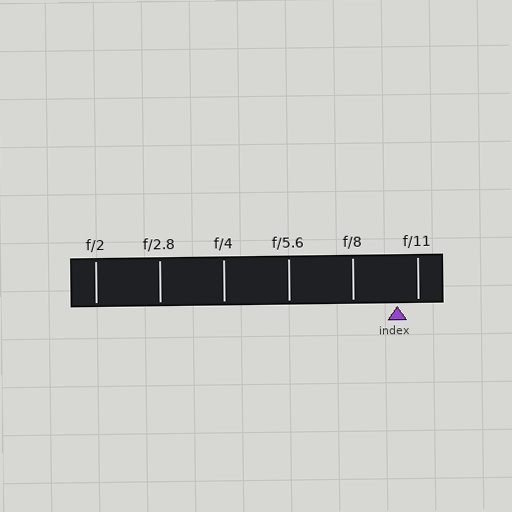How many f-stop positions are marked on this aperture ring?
There are 6 f-stop positions marked.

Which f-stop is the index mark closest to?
The index mark is closest to f/11.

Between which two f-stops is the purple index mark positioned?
The index mark is between f/8 and f/11.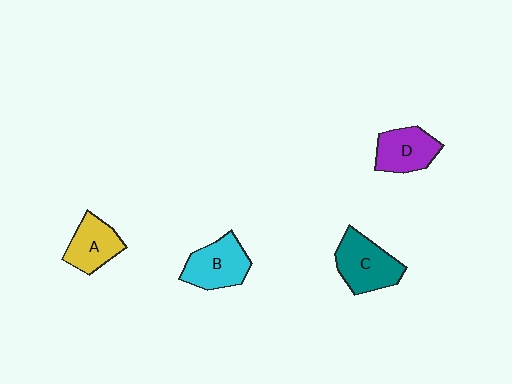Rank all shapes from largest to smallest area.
From largest to smallest: C (teal), B (cyan), D (purple), A (yellow).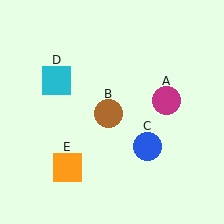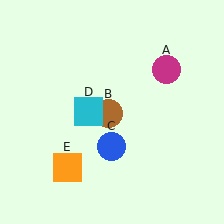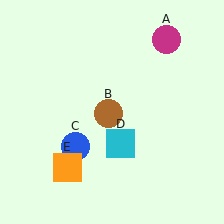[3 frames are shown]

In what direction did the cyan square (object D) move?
The cyan square (object D) moved down and to the right.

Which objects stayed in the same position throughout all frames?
Brown circle (object B) and orange square (object E) remained stationary.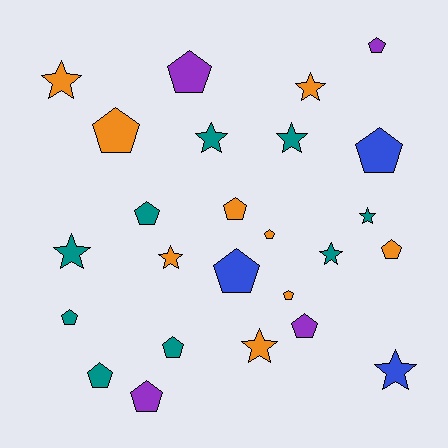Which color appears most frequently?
Orange, with 9 objects.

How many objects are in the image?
There are 25 objects.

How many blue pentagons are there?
There are 2 blue pentagons.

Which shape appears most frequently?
Pentagon, with 15 objects.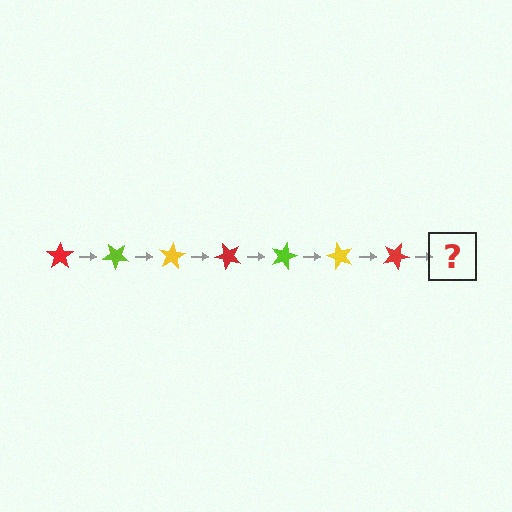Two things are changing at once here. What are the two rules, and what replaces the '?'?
The two rules are that it rotates 40 degrees each step and the color cycles through red, lime, and yellow. The '?' should be a lime star, rotated 280 degrees from the start.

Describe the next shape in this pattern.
It should be a lime star, rotated 280 degrees from the start.